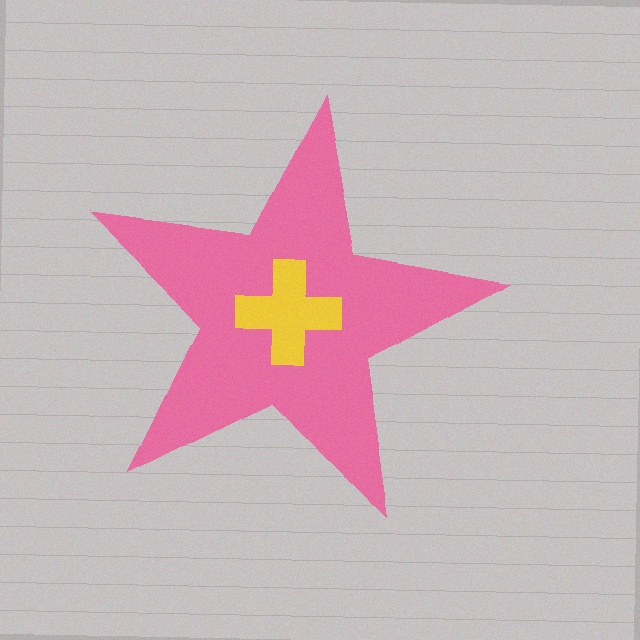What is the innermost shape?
The yellow cross.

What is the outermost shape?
The pink star.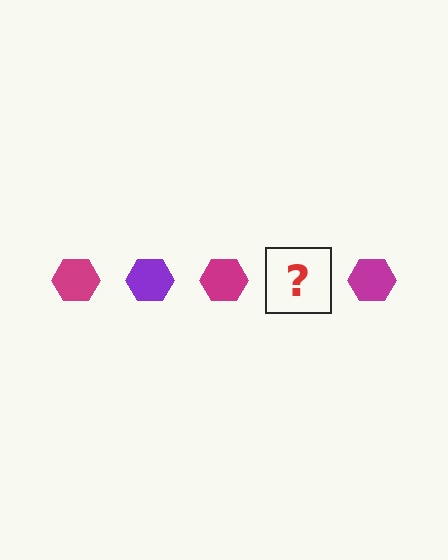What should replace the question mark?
The question mark should be replaced with a purple hexagon.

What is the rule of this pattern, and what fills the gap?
The rule is that the pattern cycles through magenta, purple hexagons. The gap should be filled with a purple hexagon.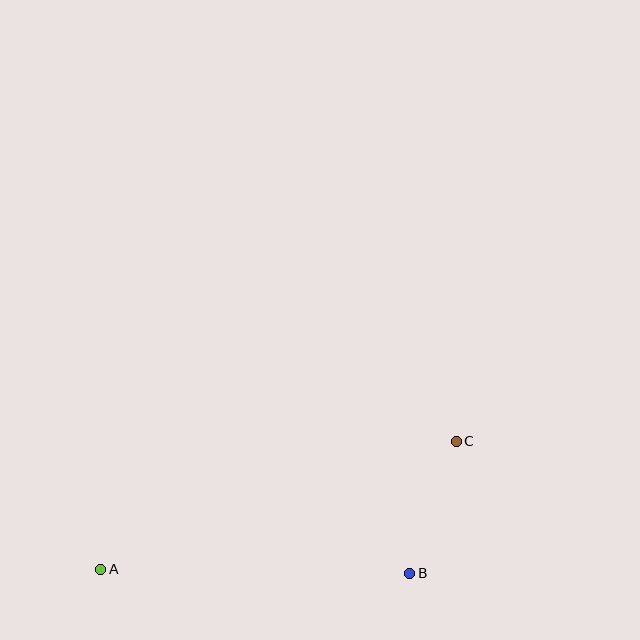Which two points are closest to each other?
Points B and C are closest to each other.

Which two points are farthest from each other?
Points A and C are farthest from each other.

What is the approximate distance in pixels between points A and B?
The distance between A and B is approximately 309 pixels.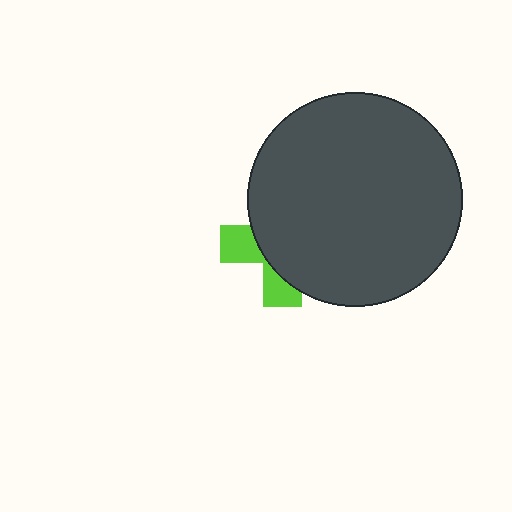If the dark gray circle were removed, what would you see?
You would see the complete lime cross.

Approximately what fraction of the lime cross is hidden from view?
Roughly 68% of the lime cross is hidden behind the dark gray circle.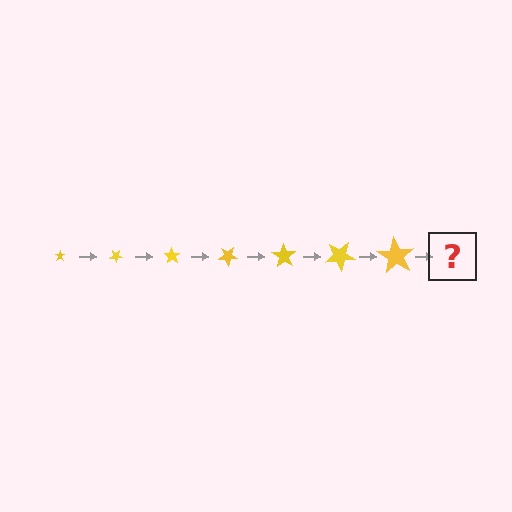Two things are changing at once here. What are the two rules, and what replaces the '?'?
The two rules are that the star grows larger each step and it rotates 35 degrees each step. The '?' should be a star, larger than the previous one and rotated 245 degrees from the start.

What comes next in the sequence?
The next element should be a star, larger than the previous one and rotated 245 degrees from the start.